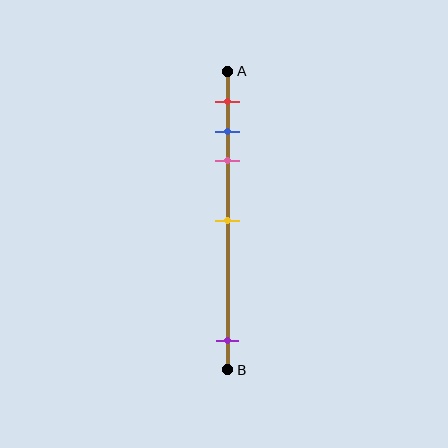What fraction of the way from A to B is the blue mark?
The blue mark is approximately 20% (0.2) of the way from A to B.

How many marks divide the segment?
There are 5 marks dividing the segment.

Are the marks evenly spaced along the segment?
No, the marks are not evenly spaced.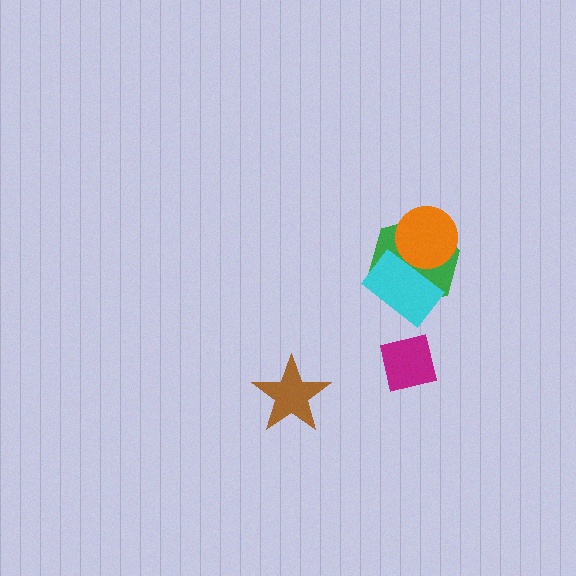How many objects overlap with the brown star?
0 objects overlap with the brown star.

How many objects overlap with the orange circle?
2 objects overlap with the orange circle.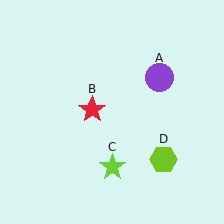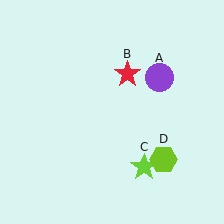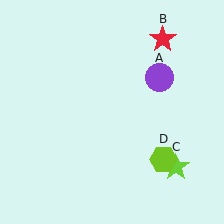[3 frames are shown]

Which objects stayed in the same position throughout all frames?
Purple circle (object A) and lime hexagon (object D) remained stationary.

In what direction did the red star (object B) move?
The red star (object B) moved up and to the right.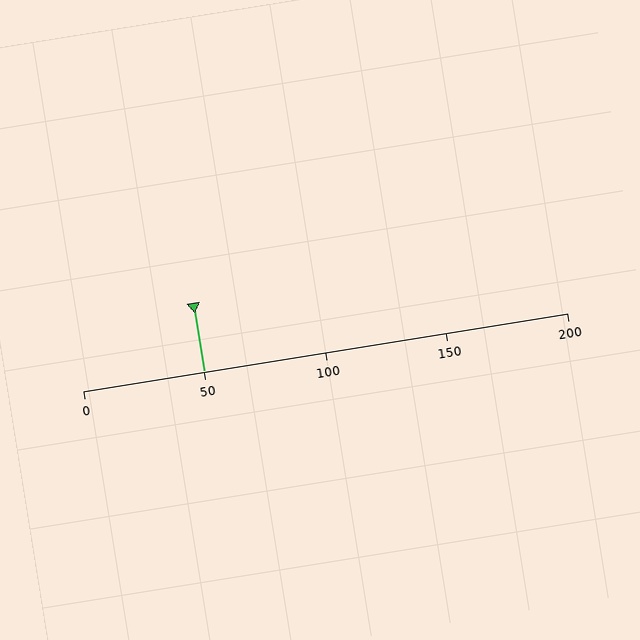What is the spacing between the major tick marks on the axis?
The major ticks are spaced 50 apart.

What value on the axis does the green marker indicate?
The marker indicates approximately 50.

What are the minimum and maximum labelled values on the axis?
The axis runs from 0 to 200.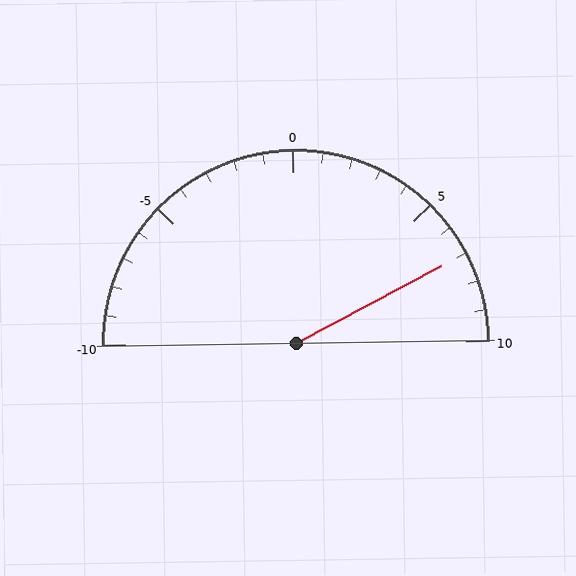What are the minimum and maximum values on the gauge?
The gauge ranges from -10 to 10.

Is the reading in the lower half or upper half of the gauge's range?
The reading is in the upper half of the range (-10 to 10).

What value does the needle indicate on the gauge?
The needle indicates approximately 7.